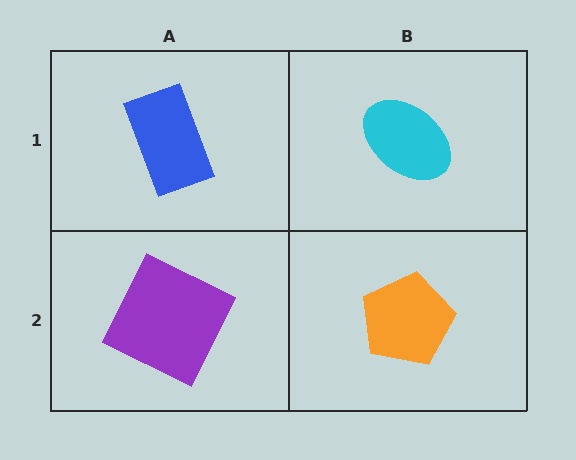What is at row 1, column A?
A blue rectangle.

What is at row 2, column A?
A purple square.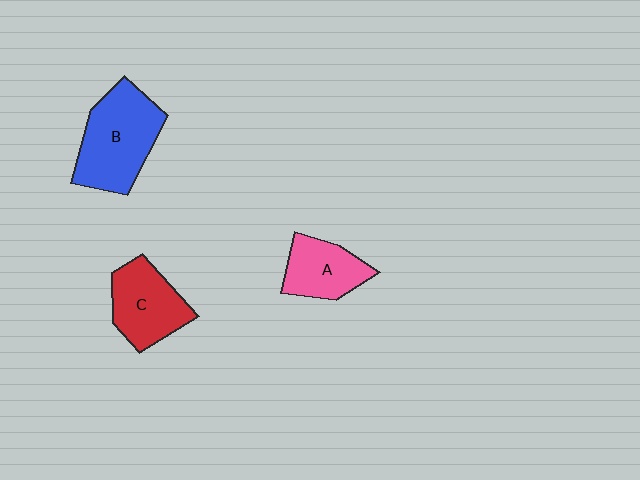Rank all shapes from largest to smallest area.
From largest to smallest: B (blue), C (red), A (pink).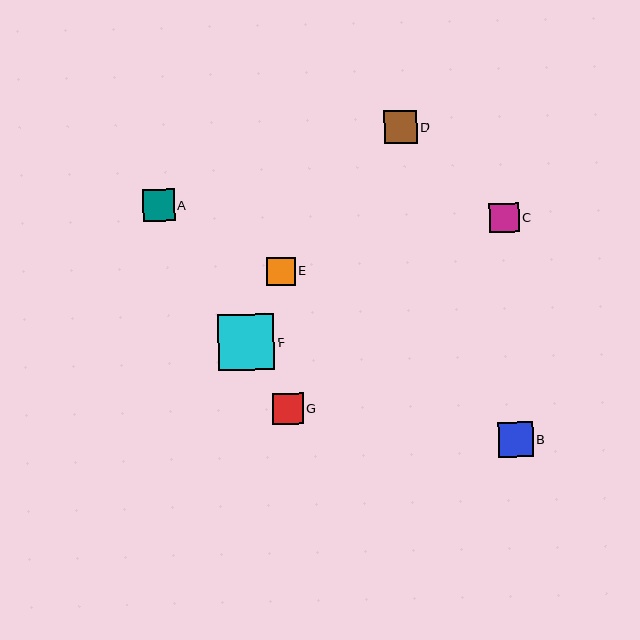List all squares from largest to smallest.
From largest to smallest: F, B, D, A, G, C, E.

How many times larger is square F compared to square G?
Square F is approximately 1.8 times the size of square G.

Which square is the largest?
Square F is the largest with a size of approximately 57 pixels.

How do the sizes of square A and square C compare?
Square A and square C are approximately the same size.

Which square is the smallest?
Square E is the smallest with a size of approximately 29 pixels.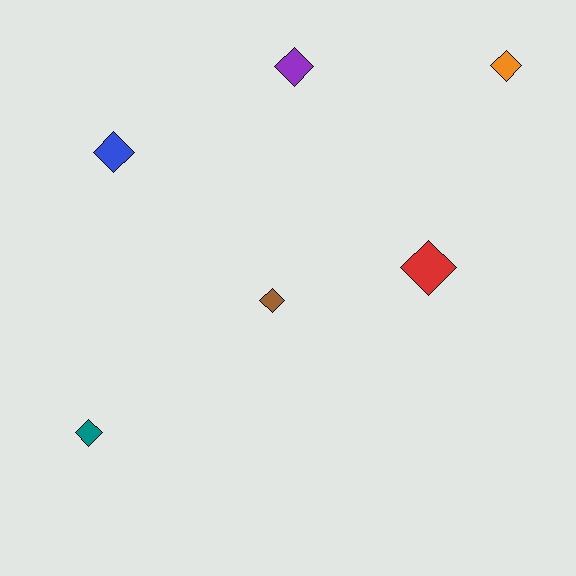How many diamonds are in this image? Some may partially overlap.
There are 6 diamonds.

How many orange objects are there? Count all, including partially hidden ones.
There is 1 orange object.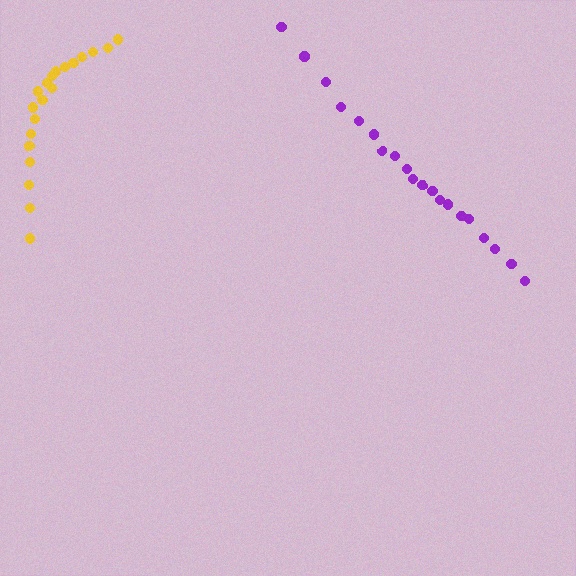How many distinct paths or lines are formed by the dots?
There are 2 distinct paths.